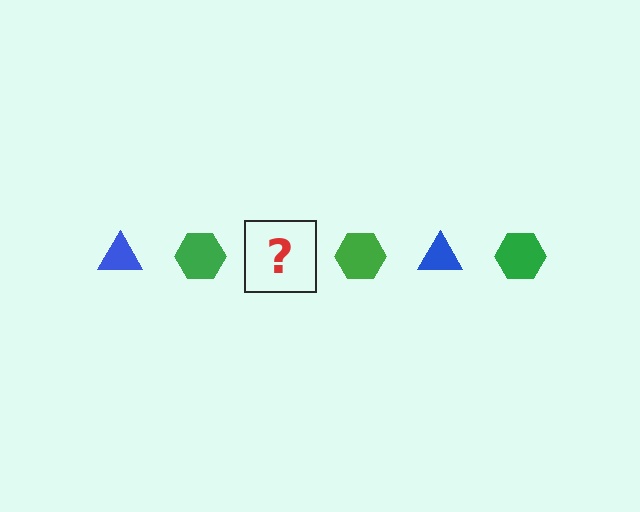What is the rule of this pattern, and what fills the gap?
The rule is that the pattern alternates between blue triangle and green hexagon. The gap should be filled with a blue triangle.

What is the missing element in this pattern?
The missing element is a blue triangle.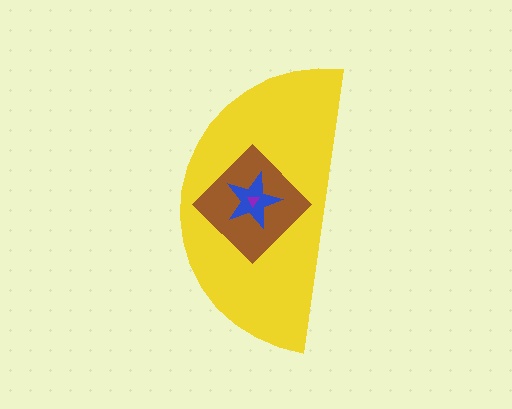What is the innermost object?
The purple triangle.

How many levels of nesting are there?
4.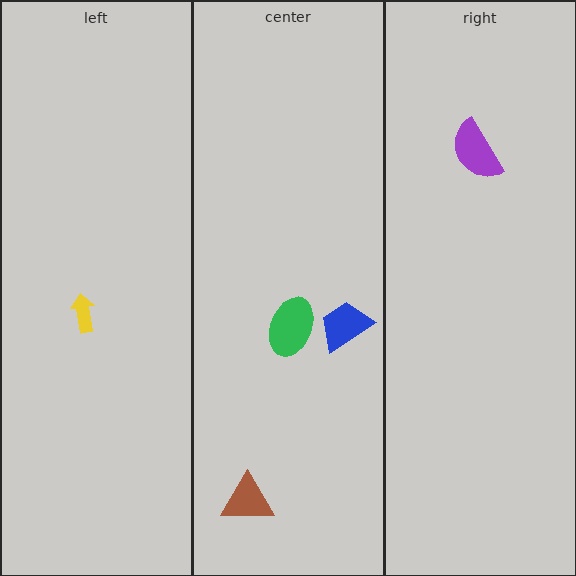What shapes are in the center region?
The green ellipse, the brown triangle, the blue trapezoid.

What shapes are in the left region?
The yellow arrow.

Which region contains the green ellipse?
The center region.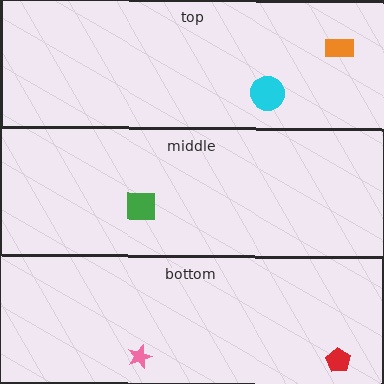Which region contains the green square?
The middle region.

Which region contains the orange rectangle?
The top region.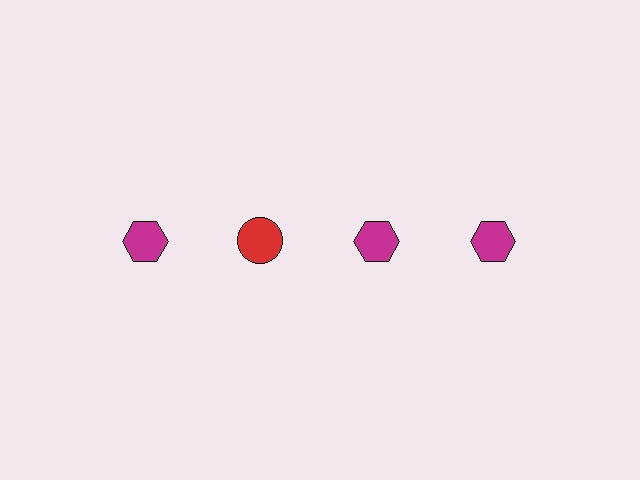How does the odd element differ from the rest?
It differs in both color (red instead of magenta) and shape (circle instead of hexagon).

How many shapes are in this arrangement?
There are 4 shapes arranged in a grid pattern.